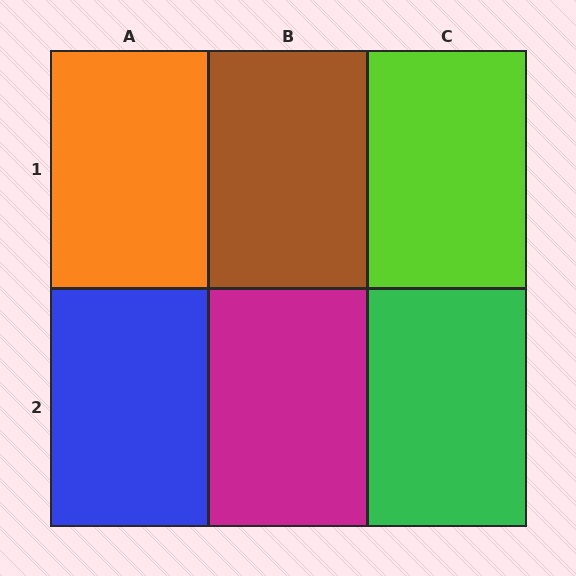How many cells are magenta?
1 cell is magenta.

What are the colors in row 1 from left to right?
Orange, brown, lime.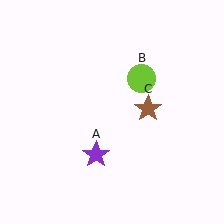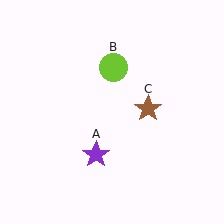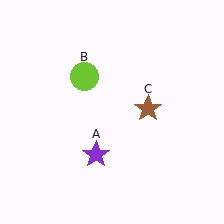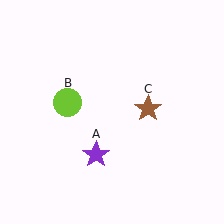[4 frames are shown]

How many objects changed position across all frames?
1 object changed position: lime circle (object B).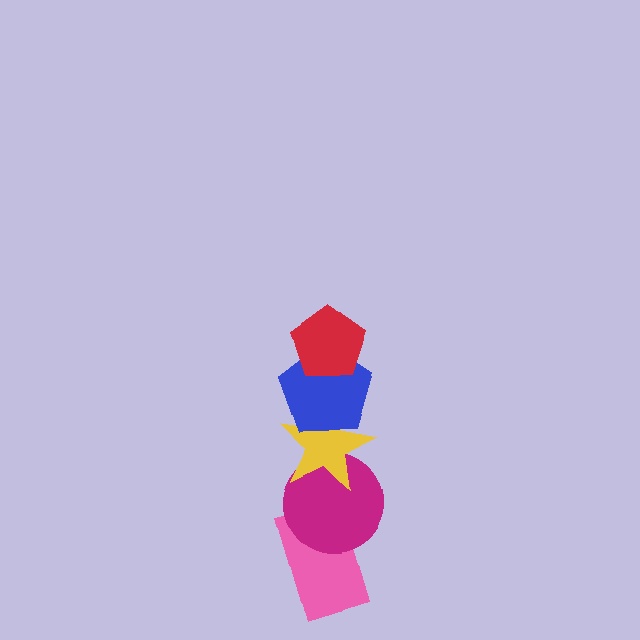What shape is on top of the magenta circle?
The yellow star is on top of the magenta circle.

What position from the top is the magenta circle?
The magenta circle is 4th from the top.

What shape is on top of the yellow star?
The blue pentagon is on top of the yellow star.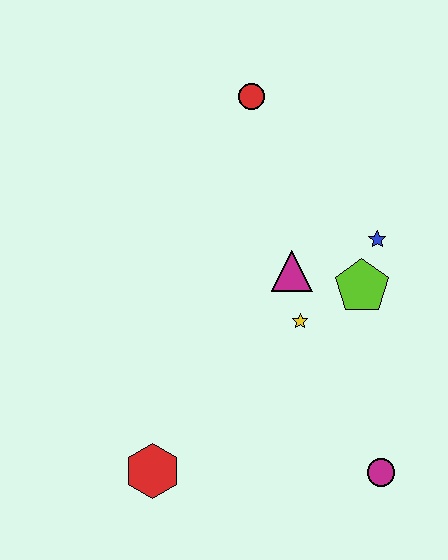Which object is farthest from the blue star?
The red hexagon is farthest from the blue star.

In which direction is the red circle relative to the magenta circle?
The red circle is above the magenta circle.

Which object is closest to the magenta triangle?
The yellow star is closest to the magenta triangle.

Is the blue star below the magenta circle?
No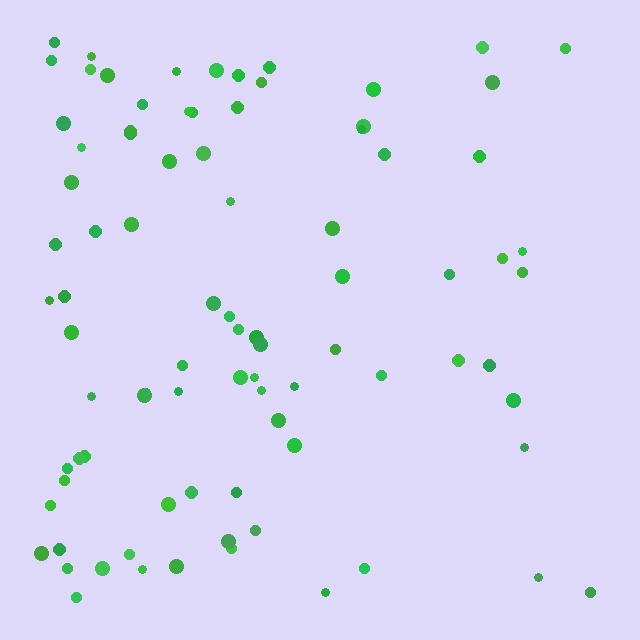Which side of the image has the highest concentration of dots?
The left.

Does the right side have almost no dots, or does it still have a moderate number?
Still a moderate number, just noticeably fewer than the left.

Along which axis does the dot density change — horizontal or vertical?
Horizontal.